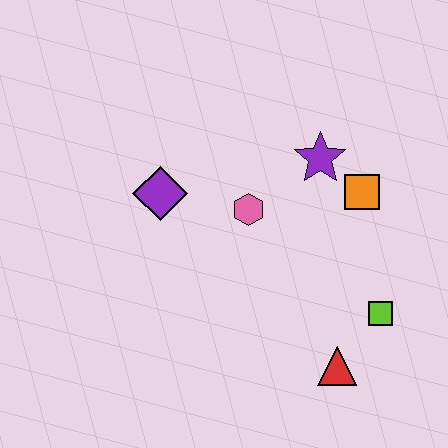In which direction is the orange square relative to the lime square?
The orange square is above the lime square.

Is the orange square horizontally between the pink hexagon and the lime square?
Yes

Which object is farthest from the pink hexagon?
The red triangle is farthest from the pink hexagon.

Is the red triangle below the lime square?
Yes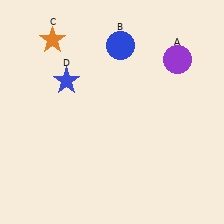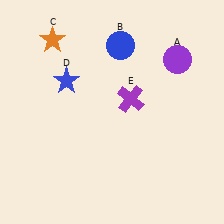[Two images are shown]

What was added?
A purple cross (E) was added in Image 2.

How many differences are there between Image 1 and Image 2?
There is 1 difference between the two images.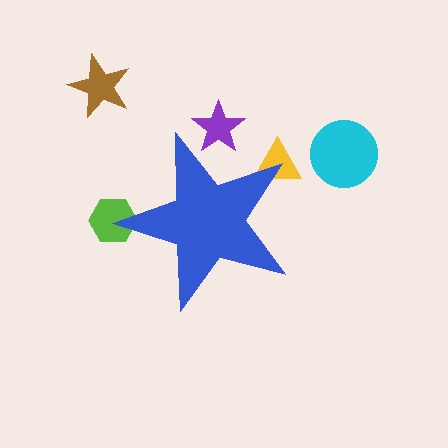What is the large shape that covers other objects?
A blue star.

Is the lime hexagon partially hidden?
Yes, the lime hexagon is partially hidden behind the blue star.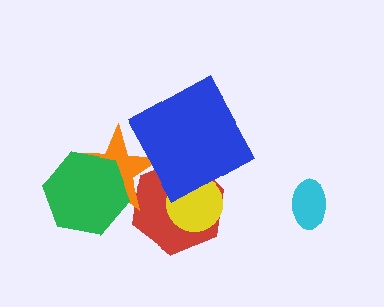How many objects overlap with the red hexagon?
3 objects overlap with the red hexagon.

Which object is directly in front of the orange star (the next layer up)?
The blue square is directly in front of the orange star.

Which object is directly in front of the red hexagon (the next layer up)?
The yellow circle is directly in front of the red hexagon.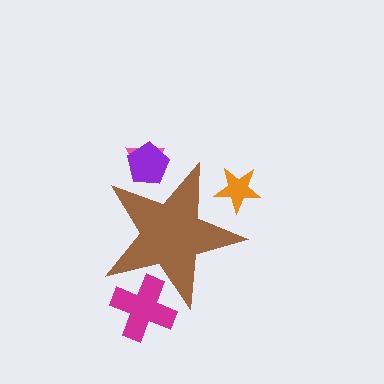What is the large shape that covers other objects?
A brown star.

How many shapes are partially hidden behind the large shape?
4 shapes are partially hidden.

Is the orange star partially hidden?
Yes, the orange star is partially hidden behind the brown star.